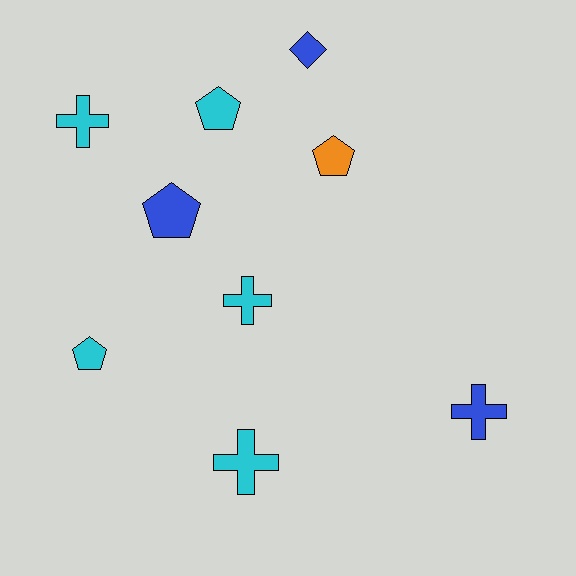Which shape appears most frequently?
Pentagon, with 4 objects.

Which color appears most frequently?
Cyan, with 5 objects.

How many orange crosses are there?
There are no orange crosses.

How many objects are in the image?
There are 9 objects.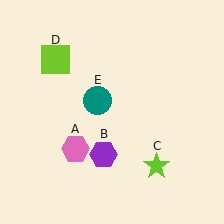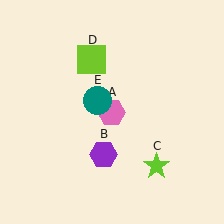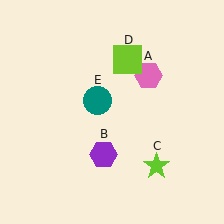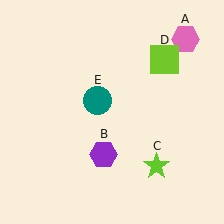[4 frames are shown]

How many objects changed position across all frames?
2 objects changed position: pink hexagon (object A), lime square (object D).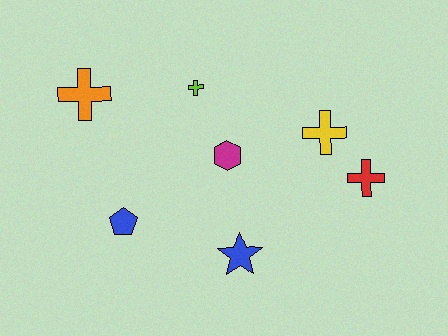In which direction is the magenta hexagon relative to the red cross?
The magenta hexagon is to the left of the red cross.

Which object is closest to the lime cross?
The magenta hexagon is closest to the lime cross.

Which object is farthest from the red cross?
The orange cross is farthest from the red cross.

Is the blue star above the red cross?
No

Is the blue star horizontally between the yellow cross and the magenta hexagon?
Yes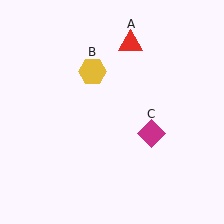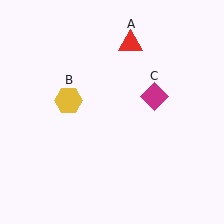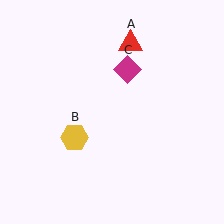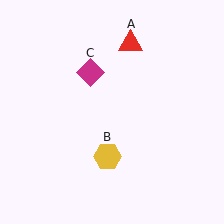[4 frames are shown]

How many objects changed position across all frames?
2 objects changed position: yellow hexagon (object B), magenta diamond (object C).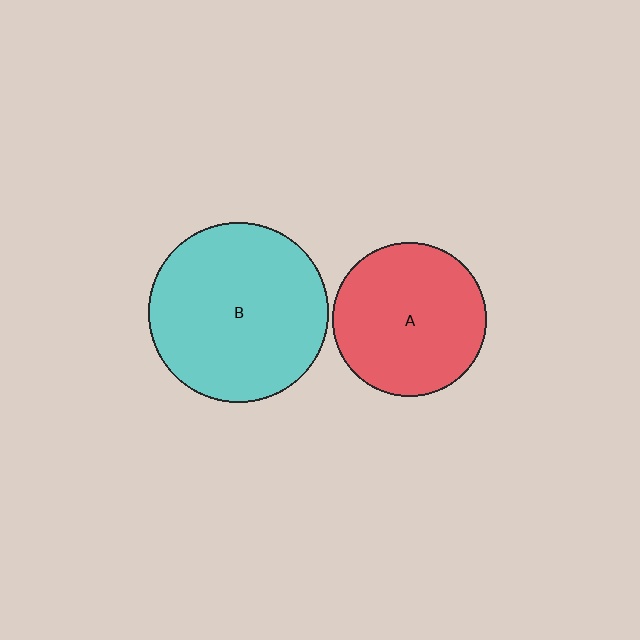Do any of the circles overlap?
No, none of the circles overlap.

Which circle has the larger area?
Circle B (cyan).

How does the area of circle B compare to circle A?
Approximately 1.4 times.